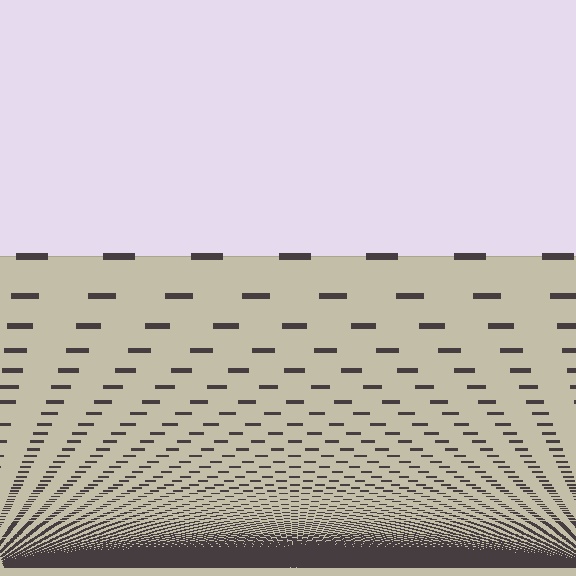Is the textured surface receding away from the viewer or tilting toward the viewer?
The surface appears to tilt toward the viewer. Texture elements get larger and sparser toward the top.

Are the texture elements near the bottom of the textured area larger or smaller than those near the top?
Smaller. The gradient is inverted — elements near the bottom are smaller and denser.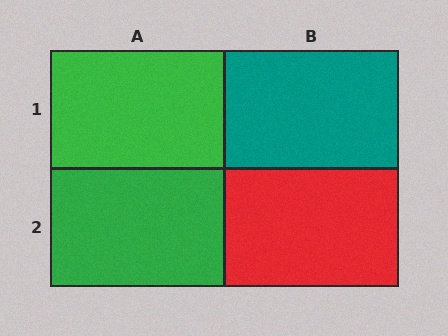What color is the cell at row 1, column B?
Teal.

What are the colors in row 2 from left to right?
Green, red.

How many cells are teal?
1 cell is teal.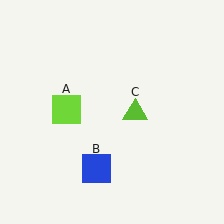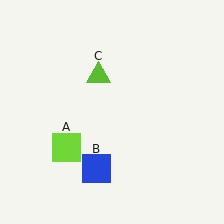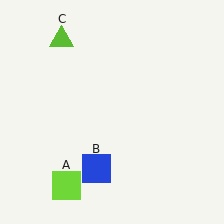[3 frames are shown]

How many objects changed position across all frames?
2 objects changed position: lime square (object A), lime triangle (object C).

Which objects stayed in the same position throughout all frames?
Blue square (object B) remained stationary.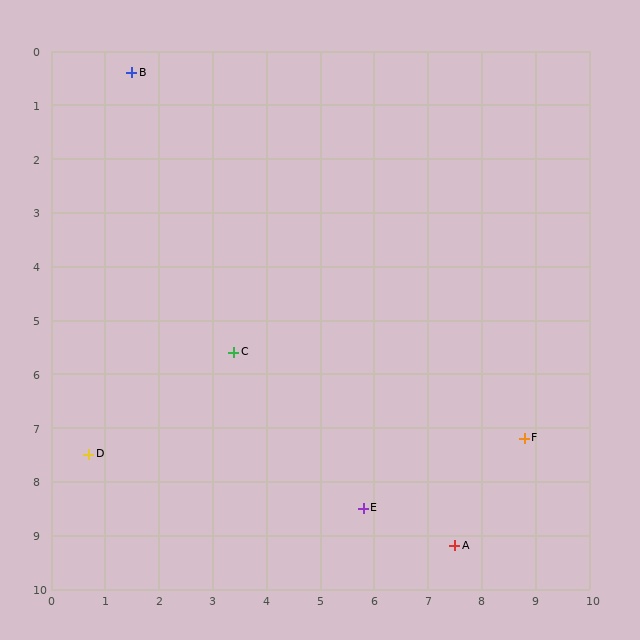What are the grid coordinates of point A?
Point A is at approximately (7.5, 9.2).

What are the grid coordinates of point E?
Point E is at approximately (5.8, 8.5).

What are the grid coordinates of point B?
Point B is at approximately (1.5, 0.4).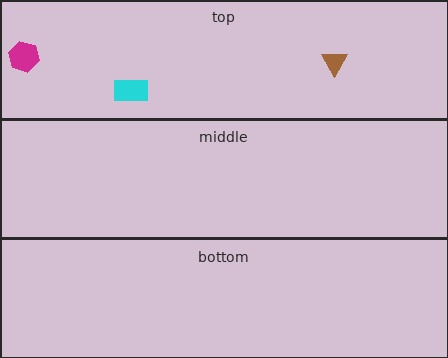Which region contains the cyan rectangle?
The top region.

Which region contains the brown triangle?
The top region.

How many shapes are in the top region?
3.